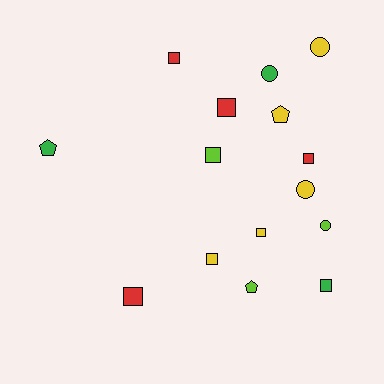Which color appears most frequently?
Yellow, with 5 objects.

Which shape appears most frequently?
Square, with 8 objects.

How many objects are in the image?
There are 15 objects.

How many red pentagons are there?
There are no red pentagons.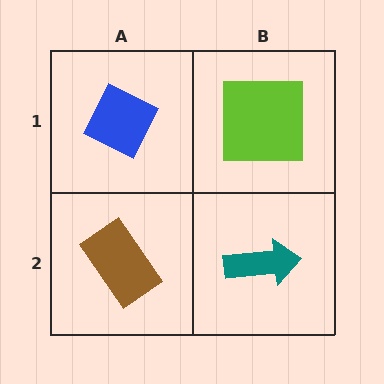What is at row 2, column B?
A teal arrow.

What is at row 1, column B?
A lime square.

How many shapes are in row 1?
2 shapes.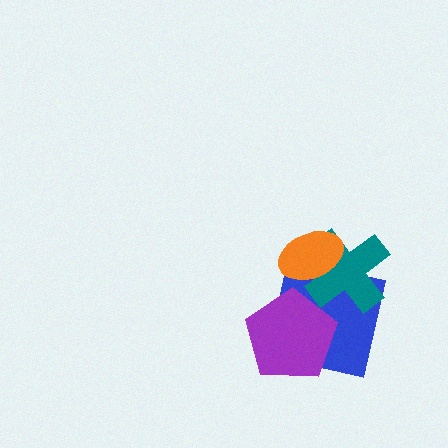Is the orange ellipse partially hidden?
No, no other shape covers it.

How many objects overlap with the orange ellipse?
2 objects overlap with the orange ellipse.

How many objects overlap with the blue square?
3 objects overlap with the blue square.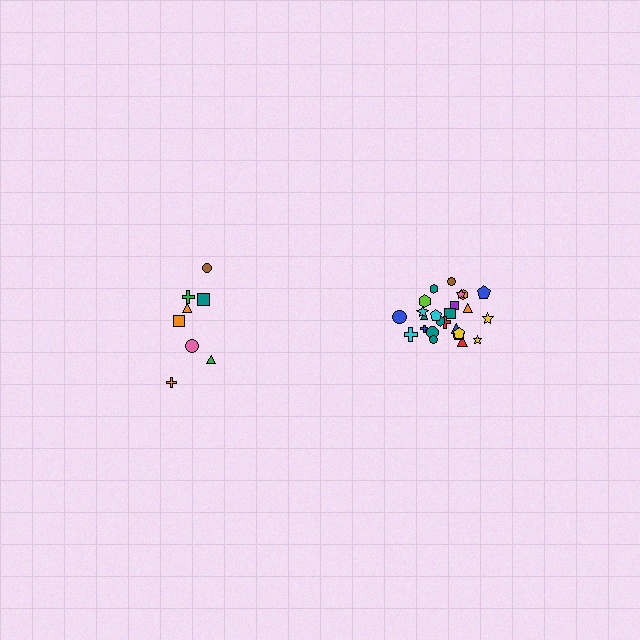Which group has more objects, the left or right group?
The right group.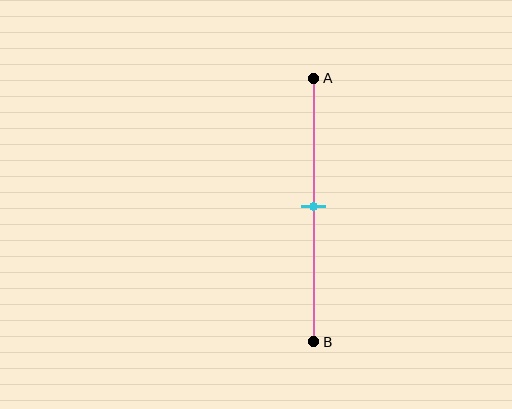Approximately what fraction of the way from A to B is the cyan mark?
The cyan mark is approximately 50% of the way from A to B.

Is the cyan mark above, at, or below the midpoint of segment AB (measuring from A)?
The cyan mark is approximately at the midpoint of segment AB.